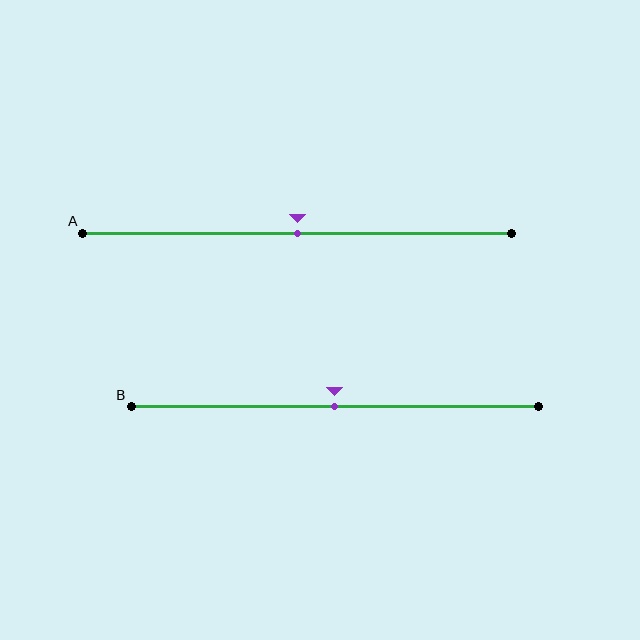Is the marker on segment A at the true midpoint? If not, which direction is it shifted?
Yes, the marker on segment A is at the true midpoint.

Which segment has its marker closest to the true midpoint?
Segment A has its marker closest to the true midpoint.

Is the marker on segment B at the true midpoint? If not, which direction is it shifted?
Yes, the marker on segment B is at the true midpoint.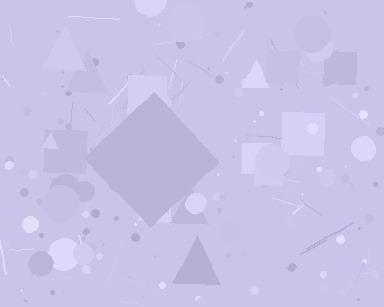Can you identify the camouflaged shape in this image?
The camouflaged shape is a diamond.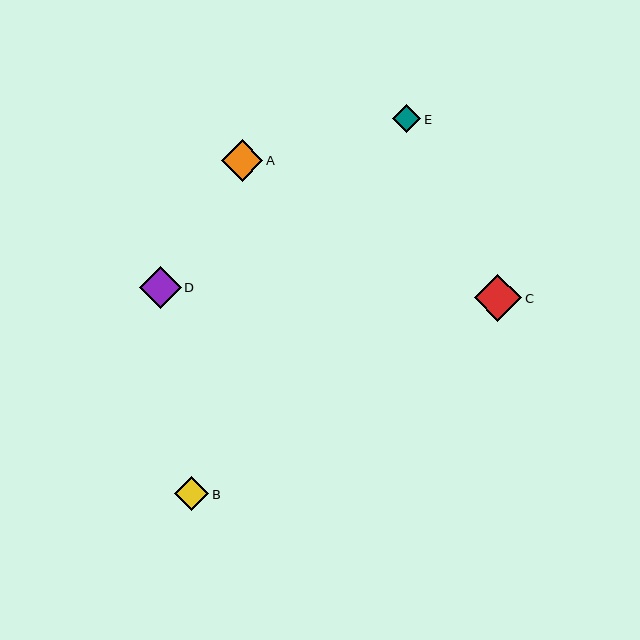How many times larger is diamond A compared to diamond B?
Diamond A is approximately 1.2 times the size of diamond B.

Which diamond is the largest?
Diamond C is the largest with a size of approximately 48 pixels.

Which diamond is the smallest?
Diamond E is the smallest with a size of approximately 29 pixels.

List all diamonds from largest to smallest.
From largest to smallest: C, D, A, B, E.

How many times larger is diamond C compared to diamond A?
Diamond C is approximately 1.1 times the size of diamond A.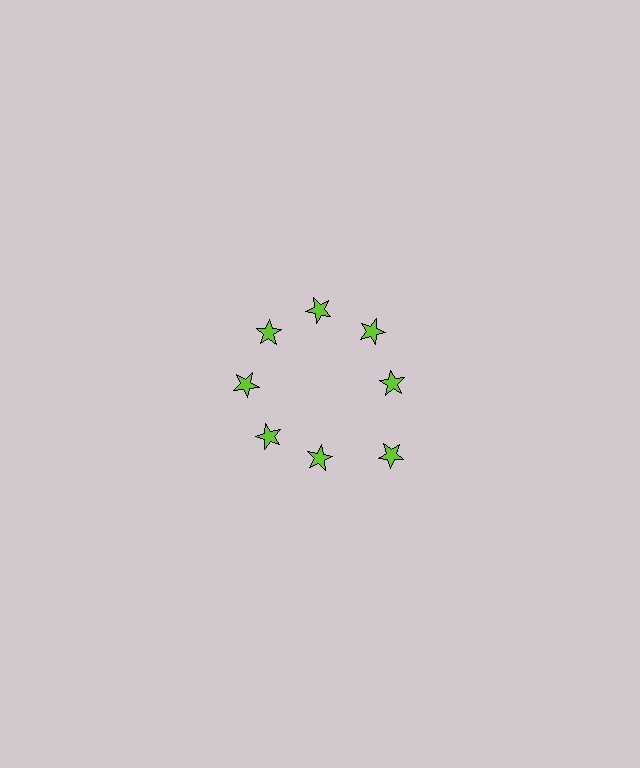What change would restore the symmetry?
The symmetry would be restored by moving it inward, back onto the ring so that all 8 stars sit at equal angles and equal distance from the center.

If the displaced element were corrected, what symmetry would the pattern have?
It would have 8-fold rotational symmetry — the pattern would map onto itself every 45 degrees.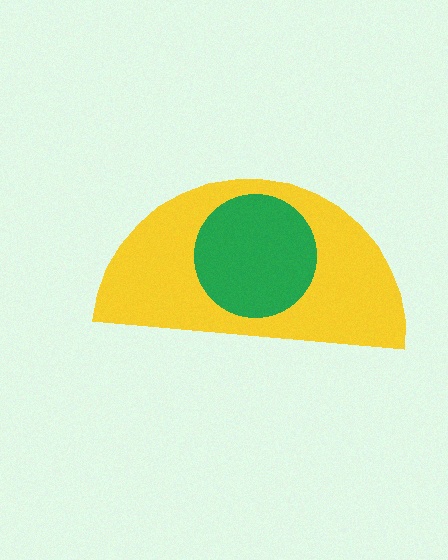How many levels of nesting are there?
2.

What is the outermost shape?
The yellow semicircle.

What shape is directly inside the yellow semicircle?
The green circle.